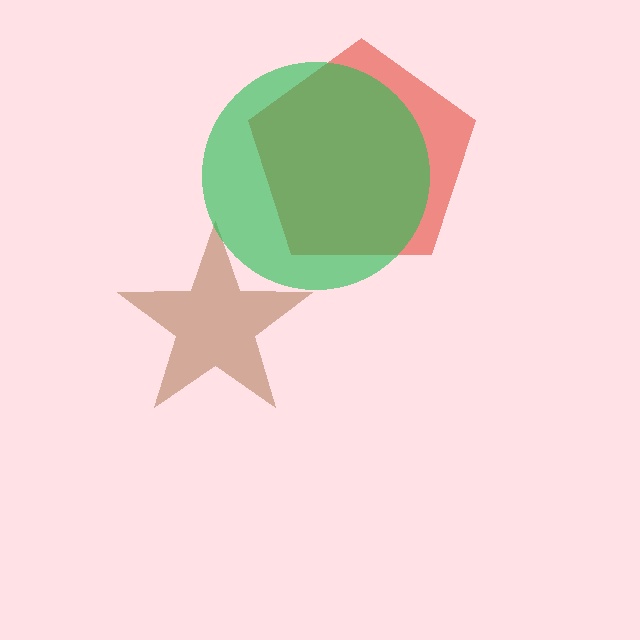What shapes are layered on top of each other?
The layered shapes are: a red pentagon, a brown star, a green circle.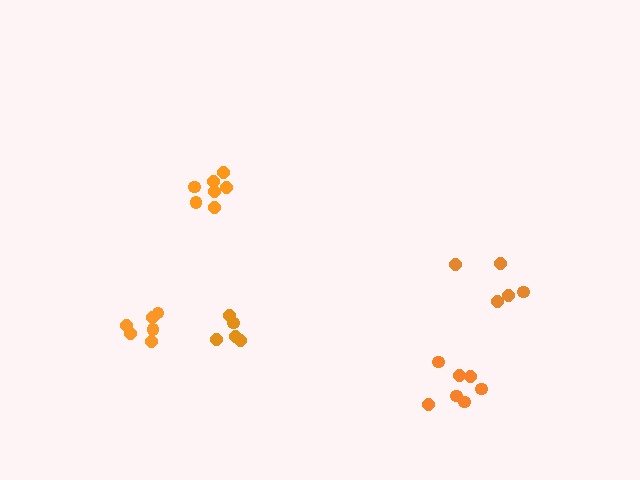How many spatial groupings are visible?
There are 5 spatial groupings.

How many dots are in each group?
Group 1: 7 dots, Group 2: 5 dots, Group 3: 7 dots, Group 4: 5 dots, Group 5: 6 dots (30 total).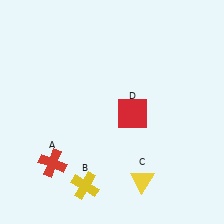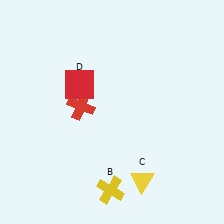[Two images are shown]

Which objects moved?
The objects that moved are: the red cross (A), the yellow cross (B), the red square (D).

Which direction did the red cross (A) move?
The red cross (A) moved up.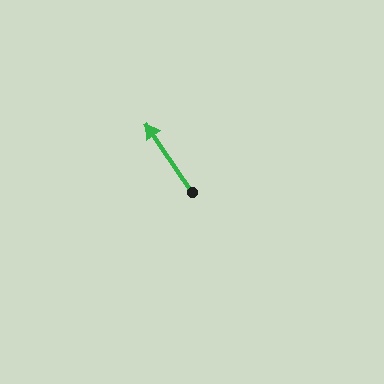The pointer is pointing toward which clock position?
Roughly 11 o'clock.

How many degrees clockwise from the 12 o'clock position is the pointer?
Approximately 326 degrees.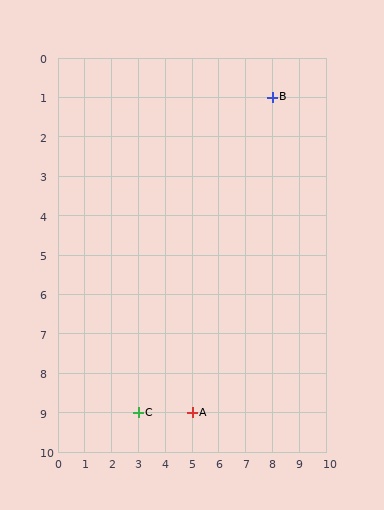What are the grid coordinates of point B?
Point B is at grid coordinates (8, 1).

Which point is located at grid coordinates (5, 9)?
Point A is at (5, 9).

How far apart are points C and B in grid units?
Points C and B are 5 columns and 8 rows apart (about 9.4 grid units diagonally).